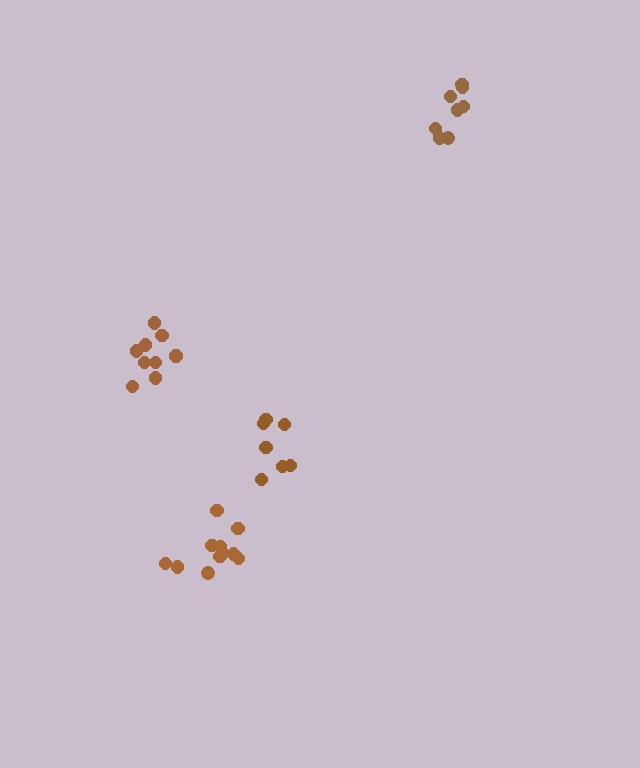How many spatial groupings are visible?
There are 4 spatial groupings.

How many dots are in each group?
Group 1: 7 dots, Group 2: 10 dots, Group 3: 11 dots, Group 4: 8 dots (36 total).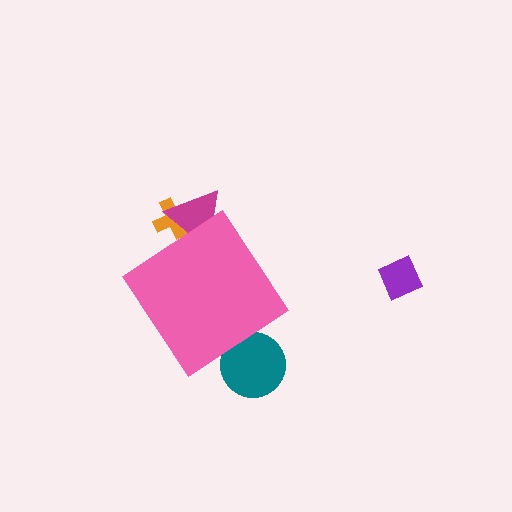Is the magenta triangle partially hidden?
Yes, the magenta triangle is partially hidden behind the pink diamond.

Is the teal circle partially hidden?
Yes, the teal circle is partially hidden behind the pink diamond.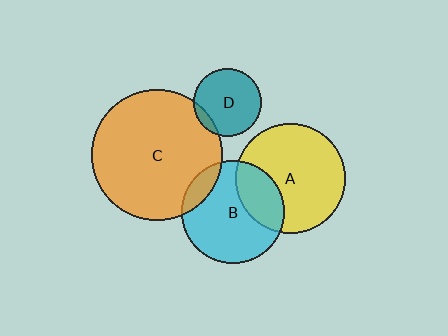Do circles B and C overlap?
Yes.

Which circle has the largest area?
Circle C (orange).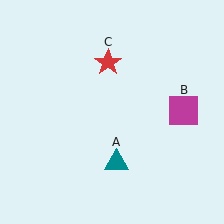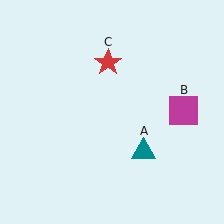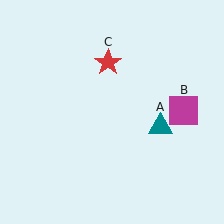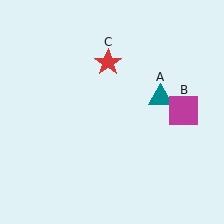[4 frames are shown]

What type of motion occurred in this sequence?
The teal triangle (object A) rotated counterclockwise around the center of the scene.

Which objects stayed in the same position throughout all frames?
Magenta square (object B) and red star (object C) remained stationary.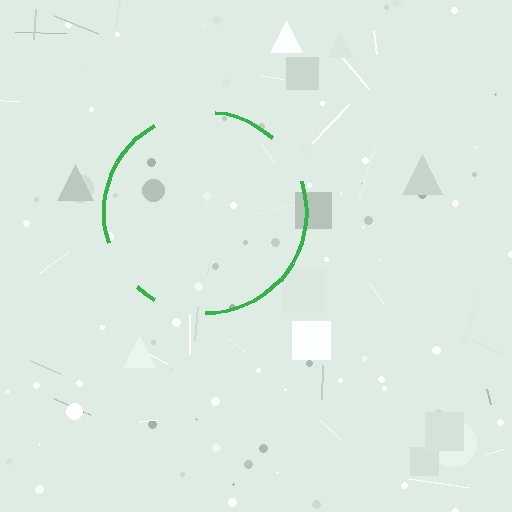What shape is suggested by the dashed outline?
The dashed outline suggests a circle.